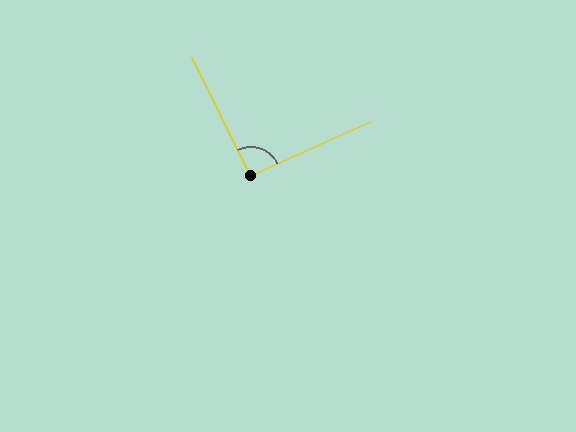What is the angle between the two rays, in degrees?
Approximately 92 degrees.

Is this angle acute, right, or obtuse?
It is approximately a right angle.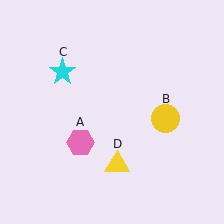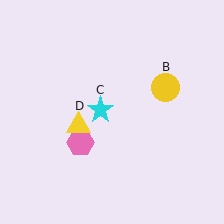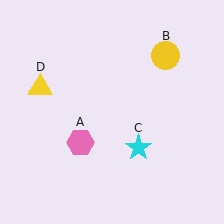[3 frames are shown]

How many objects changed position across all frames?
3 objects changed position: yellow circle (object B), cyan star (object C), yellow triangle (object D).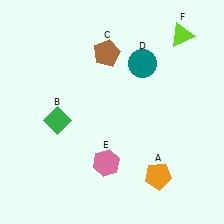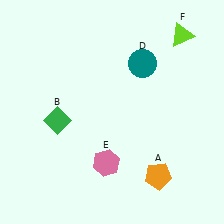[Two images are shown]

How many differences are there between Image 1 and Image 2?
There is 1 difference between the two images.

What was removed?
The brown pentagon (C) was removed in Image 2.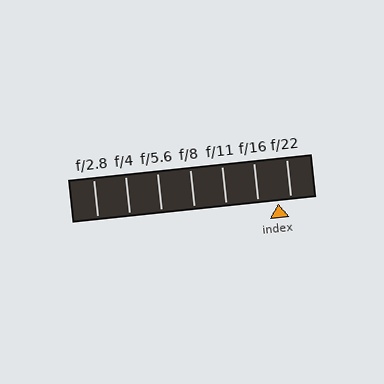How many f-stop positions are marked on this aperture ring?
There are 7 f-stop positions marked.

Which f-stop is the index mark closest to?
The index mark is closest to f/22.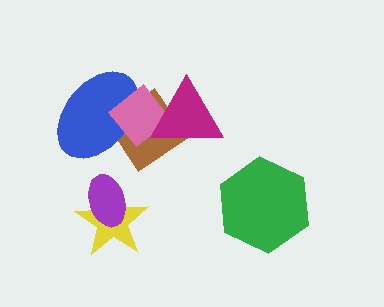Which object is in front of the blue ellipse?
The pink diamond is in front of the blue ellipse.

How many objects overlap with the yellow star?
1 object overlaps with the yellow star.